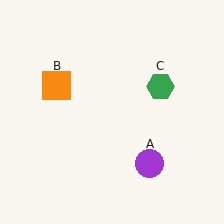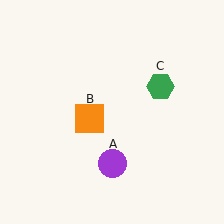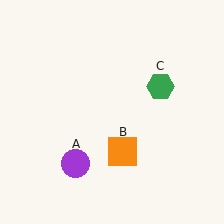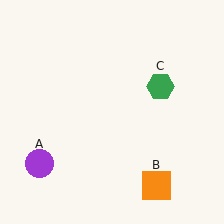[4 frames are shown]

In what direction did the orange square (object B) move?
The orange square (object B) moved down and to the right.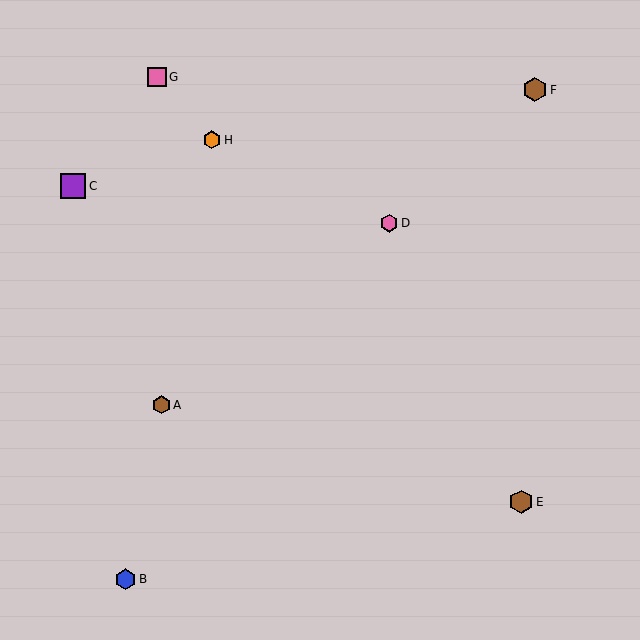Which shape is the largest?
The purple square (labeled C) is the largest.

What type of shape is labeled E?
Shape E is a brown hexagon.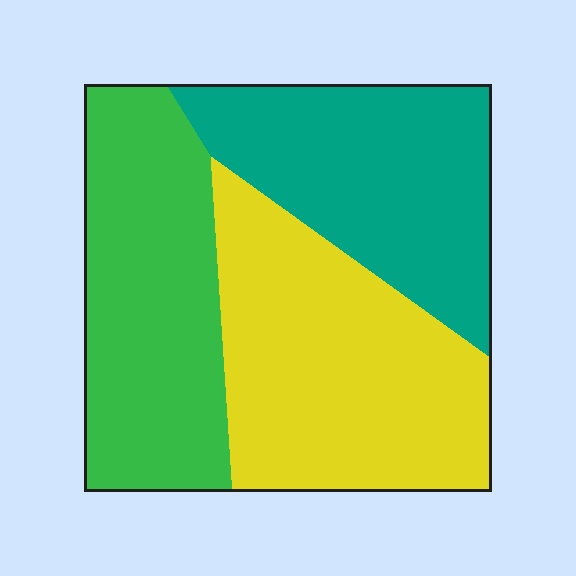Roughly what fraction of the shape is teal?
Teal takes up about one third (1/3) of the shape.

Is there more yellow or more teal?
Yellow.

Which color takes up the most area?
Yellow, at roughly 35%.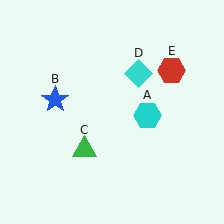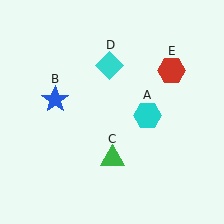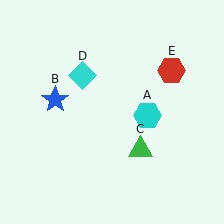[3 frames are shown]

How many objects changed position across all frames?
2 objects changed position: green triangle (object C), cyan diamond (object D).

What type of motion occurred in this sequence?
The green triangle (object C), cyan diamond (object D) rotated counterclockwise around the center of the scene.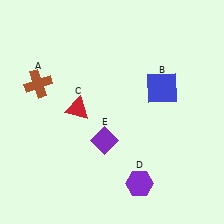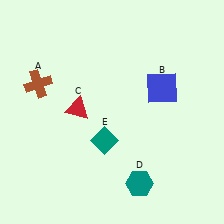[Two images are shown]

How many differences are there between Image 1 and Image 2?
There are 2 differences between the two images.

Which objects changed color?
D changed from purple to teal. E changed from purple to teal.